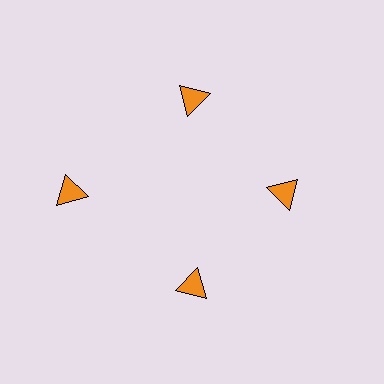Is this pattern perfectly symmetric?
No. The 4 orange triangles are arranged in a ring, but one element near the 9 o'clock position is pushed outward from the center, breaking the 4-fold rotational symmetry.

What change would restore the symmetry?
The symmetry would be restored by moving it inward, back onto the ring so that all 4 triangles sit at equal angles and equal distance from the center.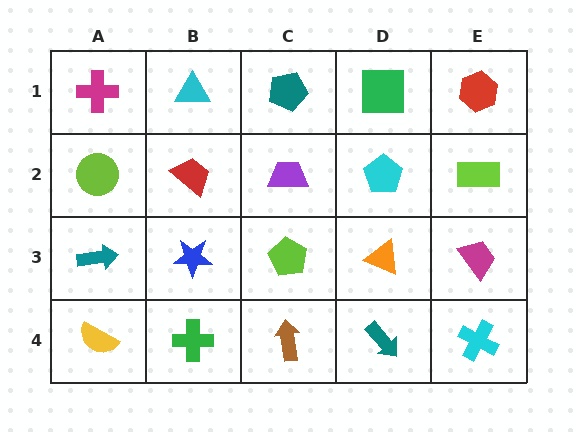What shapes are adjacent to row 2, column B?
A cyan triangle (row 1, column B), a blue star (row 3, column B), a lime circle (row 2, column A), a purple trapezoid (row 2, column C).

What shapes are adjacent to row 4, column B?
A blue star (row 3, column B), a yellow semicircle (row 4, column A), a brown arrow (row 4, column C).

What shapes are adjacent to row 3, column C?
A purple trapezoid (row 2, column C), a brown arrow (row 4, column C), a blue star (row 3, column B), an orange triangle (row 3, column D).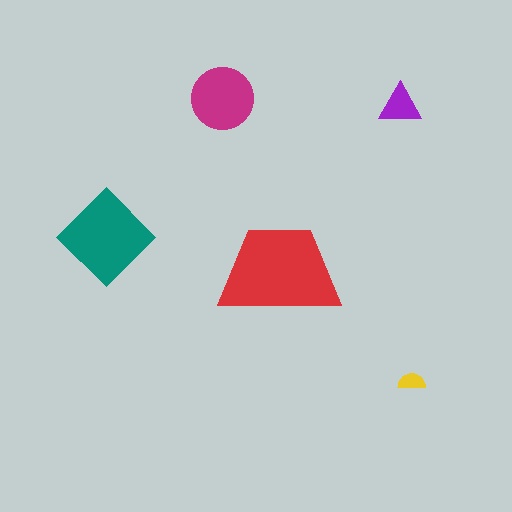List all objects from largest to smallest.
The red trapezoid, the teal diamond, the magenta circle, the purple triangle, the yellow semicircle.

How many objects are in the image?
There are 5 objects in the image.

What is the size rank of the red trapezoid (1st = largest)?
1st.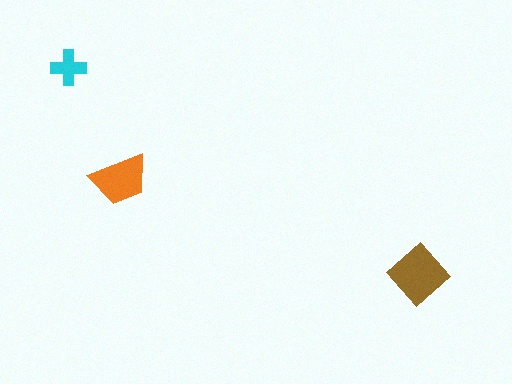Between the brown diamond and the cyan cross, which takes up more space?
The brown diamond.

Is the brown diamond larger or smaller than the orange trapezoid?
Larger.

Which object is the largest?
The brown diamond.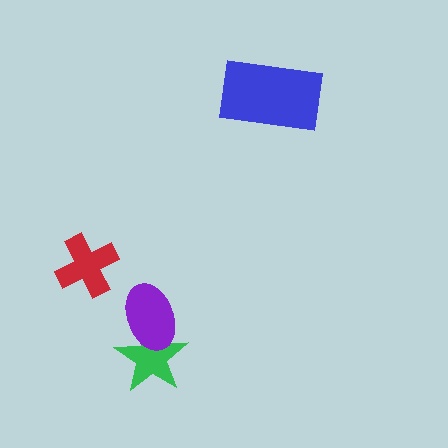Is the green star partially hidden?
Yes, it is partially covered by another shape.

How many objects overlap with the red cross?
0 objects overlap with the red cross.